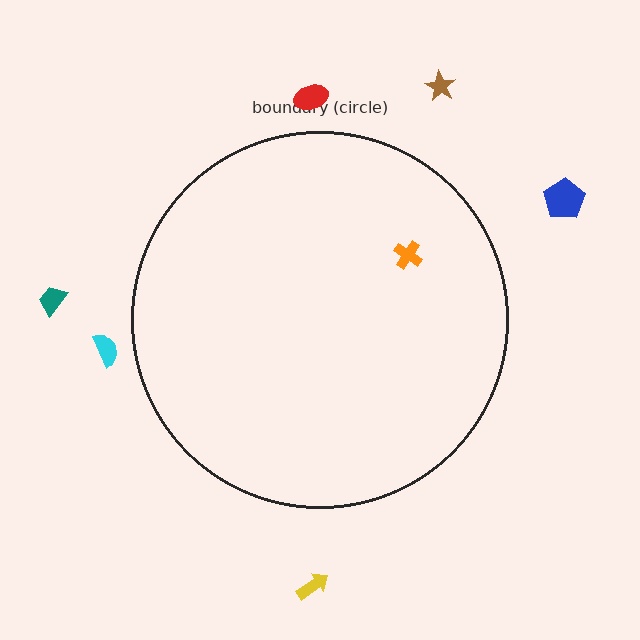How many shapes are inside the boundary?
1 inside, 6 outside.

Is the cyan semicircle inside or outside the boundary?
Outside.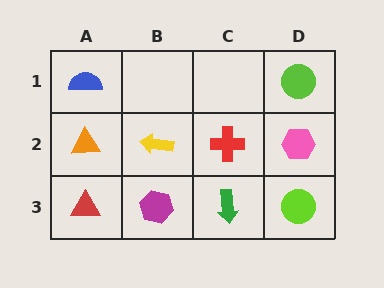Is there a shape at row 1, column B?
No, that cell is empty.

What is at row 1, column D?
A lime circle.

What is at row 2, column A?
An orange triangle.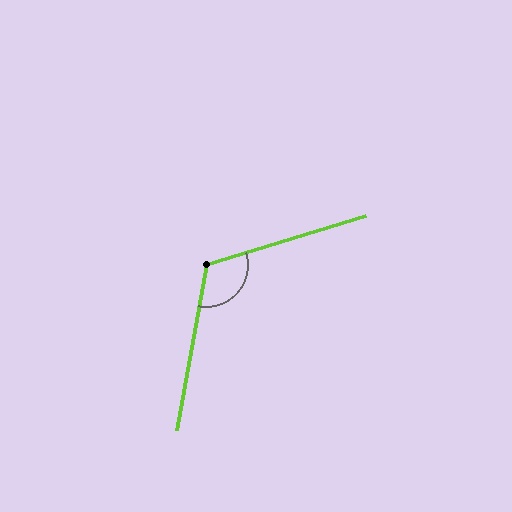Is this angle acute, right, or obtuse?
It is obtuse.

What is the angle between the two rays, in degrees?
Approximately 117 degrees.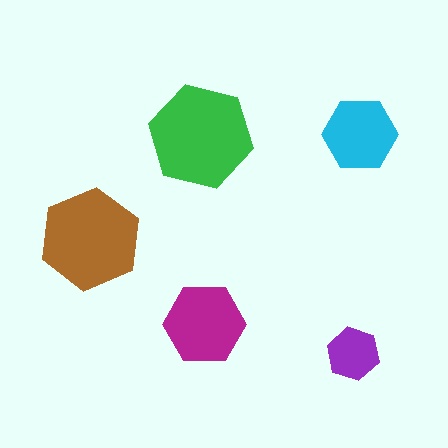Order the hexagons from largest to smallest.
the green one, the brown one, the magenta one, the cyan one, the purple one.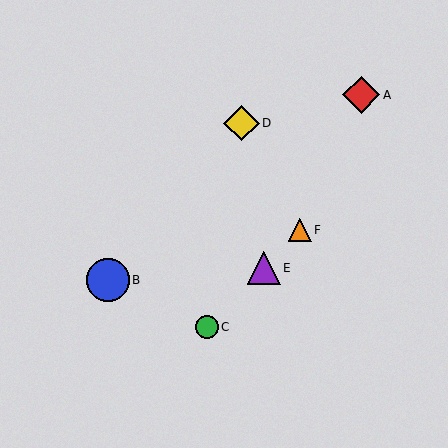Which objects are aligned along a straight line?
Objects C, E, F are aligned along a straight line.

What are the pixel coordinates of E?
Object E is at (264, 268).